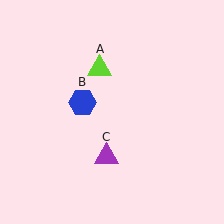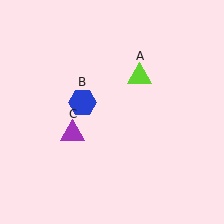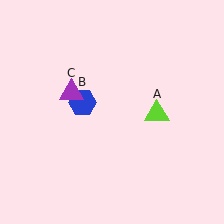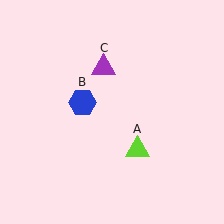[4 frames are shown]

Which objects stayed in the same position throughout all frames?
Blue hexagon (object B) remained stationary.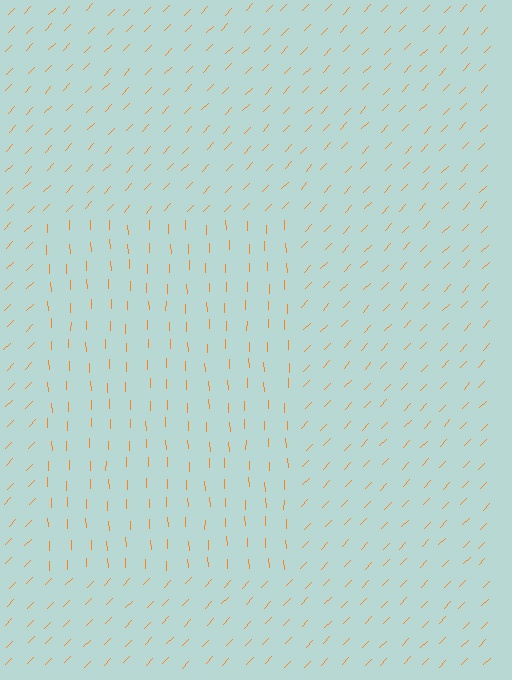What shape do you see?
I see a rectangle.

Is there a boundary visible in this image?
Yes, there is a texture boundary formed by a change in line orientation.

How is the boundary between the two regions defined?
The boundary is defined purely by a change in line orientation (approximately 45 degrees difference). All lines are the same color and thickness.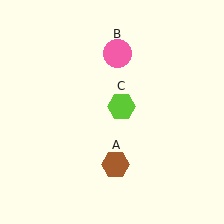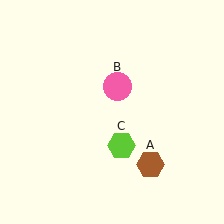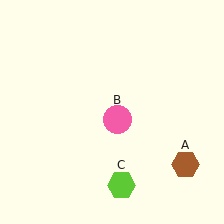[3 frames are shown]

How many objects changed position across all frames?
3 objects changed position: brown hexagon (object A), pink circle (object B), lime hexagon (object C).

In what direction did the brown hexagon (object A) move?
The brown hexagon (object A) moved right.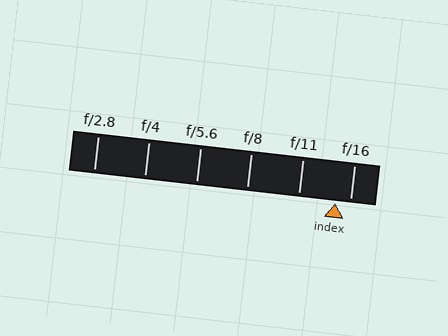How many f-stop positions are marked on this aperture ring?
There are 6 f-stop positions marked.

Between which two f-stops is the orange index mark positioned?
The index mark is between f/11 and f/16.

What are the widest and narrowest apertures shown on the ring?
The widest aperture shown is f/2.8 and the narrowest is f/16.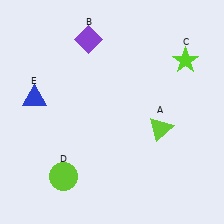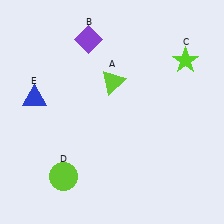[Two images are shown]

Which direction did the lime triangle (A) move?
The lime triangle (A) moved left.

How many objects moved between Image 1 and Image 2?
1 object moved between the two images.